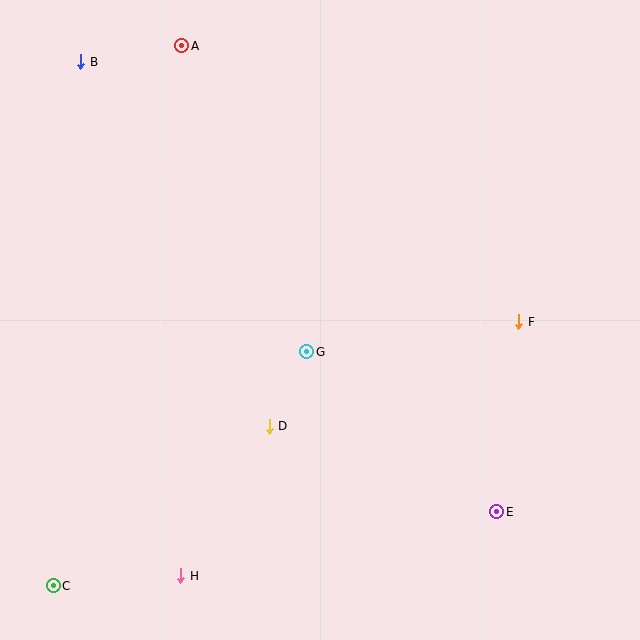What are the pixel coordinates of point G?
Point G is at (307, 352).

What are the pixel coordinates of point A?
Point A is at (182, 46).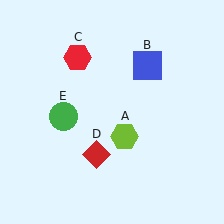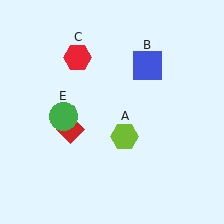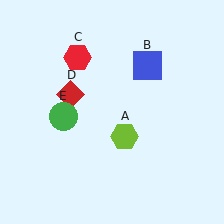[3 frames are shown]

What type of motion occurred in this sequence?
The red diamond (object D) rotated clockwise around the center of the scene.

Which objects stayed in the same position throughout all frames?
Lime hexagon (object A) and blue square (object B) and red hexagon (object C) and green circle (object E) remained stationary.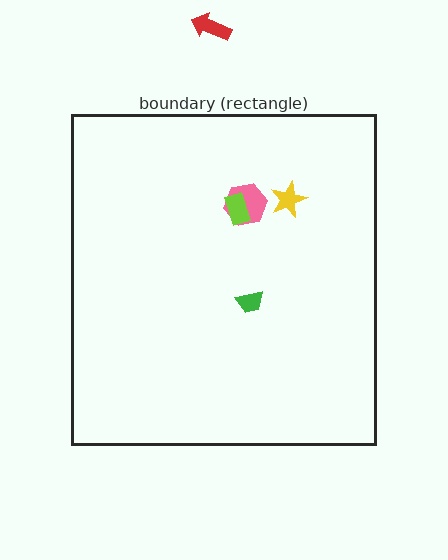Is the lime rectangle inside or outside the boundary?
Inside.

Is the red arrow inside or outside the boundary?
Outside.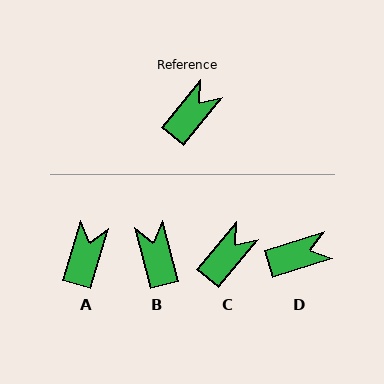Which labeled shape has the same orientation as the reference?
C.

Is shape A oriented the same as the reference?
No, it is off by about 23 degrees.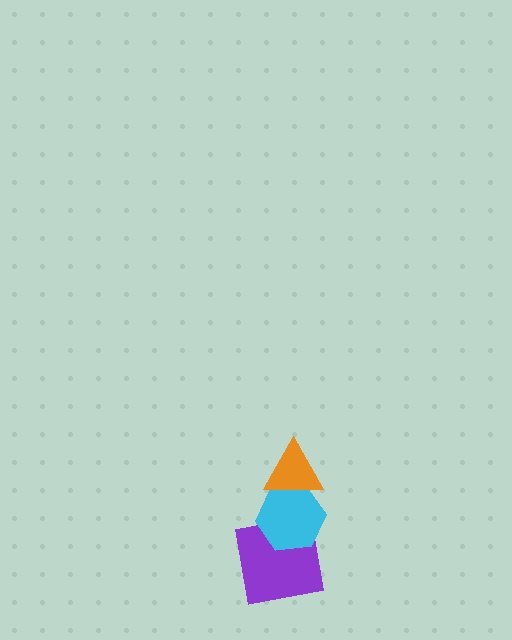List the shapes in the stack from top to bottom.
From top to bottom: the orange triangle, the cyan hexagon, the purple square.